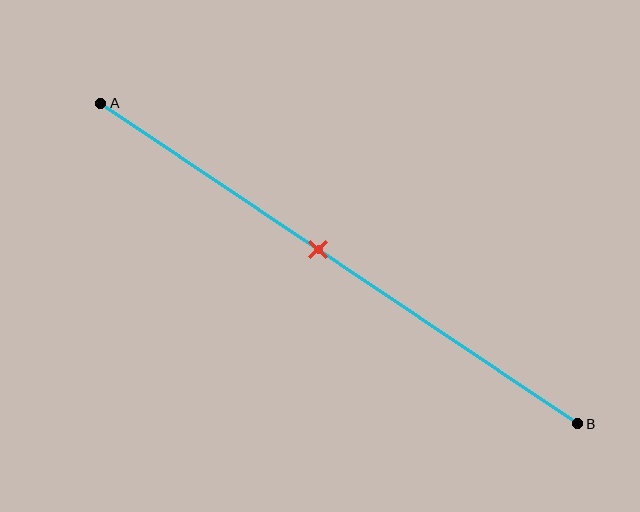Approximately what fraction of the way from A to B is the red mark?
The red mark is approximately 45% of the way from A to B.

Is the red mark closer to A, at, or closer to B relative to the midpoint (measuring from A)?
The red mark is closer to point A than the midpoint of segment AB.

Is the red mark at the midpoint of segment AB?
No, the mark is at about 45% from A, not at the 50% midpoint.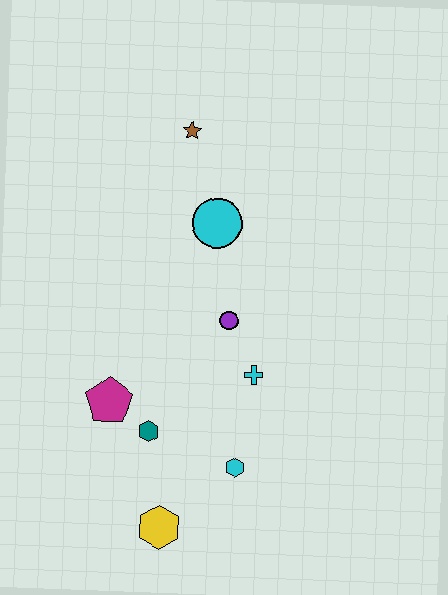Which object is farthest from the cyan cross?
The brown star is farthest from the cyan cross.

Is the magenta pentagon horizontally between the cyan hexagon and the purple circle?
No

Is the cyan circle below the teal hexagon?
No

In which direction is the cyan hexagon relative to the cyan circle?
The cyan hexagon is below the cyan circle.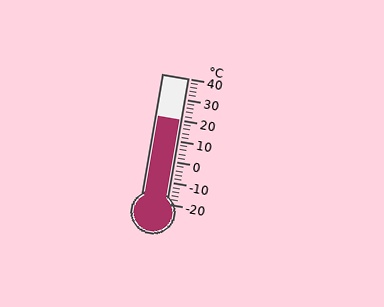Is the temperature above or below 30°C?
The temperature is below 30°C.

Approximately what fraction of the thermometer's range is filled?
The thermometer is filled to approximately 65% of its range.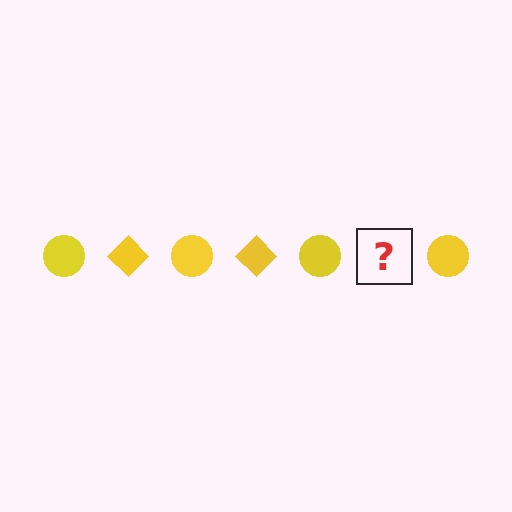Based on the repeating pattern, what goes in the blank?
The blank should be a yellow diamond.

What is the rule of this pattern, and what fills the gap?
The rule is that the pattern cycles through circle, diamond shapes in yellow. The gap should be filled with a yellow diamond.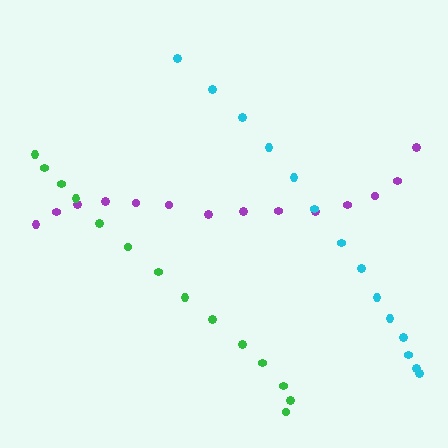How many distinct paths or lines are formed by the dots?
There are 3 distinct paths.